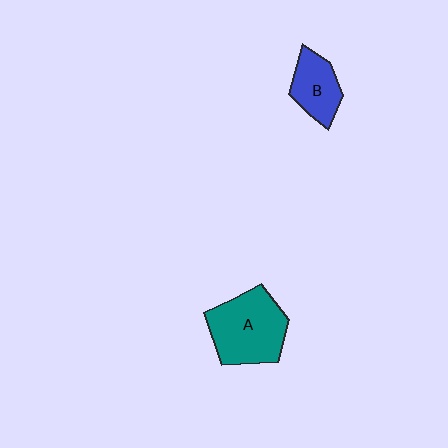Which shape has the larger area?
Shape A (teal).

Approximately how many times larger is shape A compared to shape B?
Approximately 1.8 times.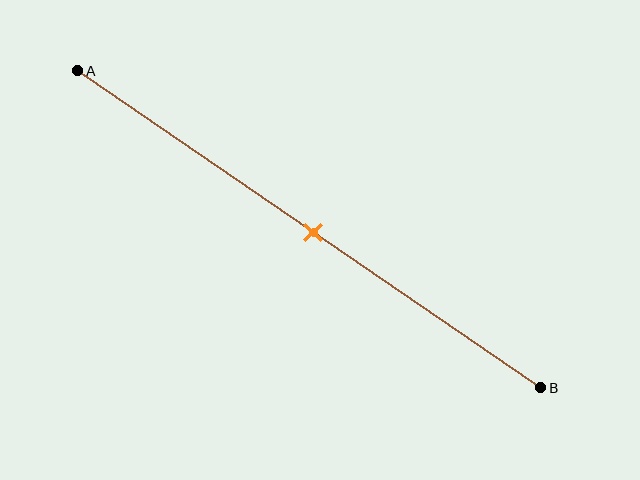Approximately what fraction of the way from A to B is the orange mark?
The orange mark is approximately 50% of the way from A to B.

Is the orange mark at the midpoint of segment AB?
Yes, the mark is approximately at the midpoint.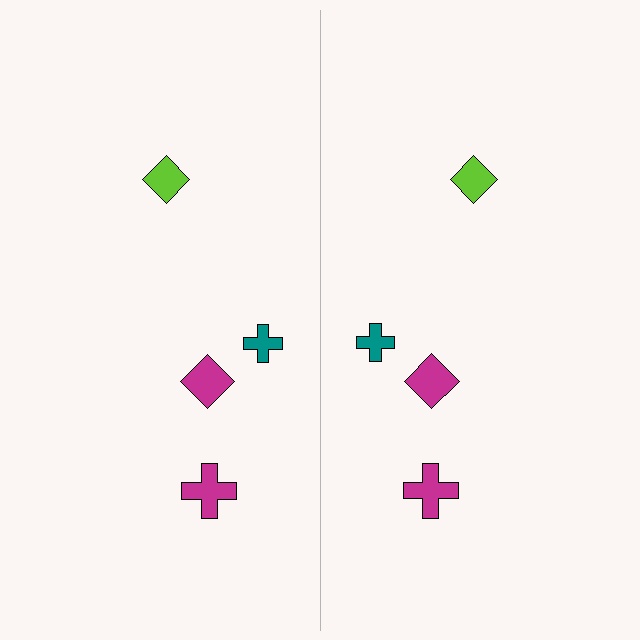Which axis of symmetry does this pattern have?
The pattern has a vertical axis of symmetry running through the center of the image.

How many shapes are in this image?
There are 8 shapes in this image.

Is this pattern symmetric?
Yes, this pattern has bilateral (reflection) symmetry.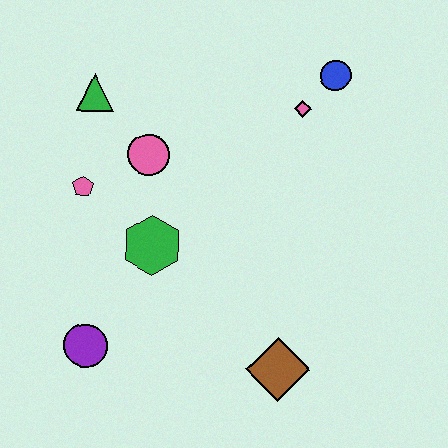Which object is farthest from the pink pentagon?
The blue circle is farthest from the pink pentagon.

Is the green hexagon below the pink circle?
Yes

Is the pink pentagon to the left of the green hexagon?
Yes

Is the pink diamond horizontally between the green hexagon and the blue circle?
Yes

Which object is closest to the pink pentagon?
The pink circle is closest to the pink pentagon.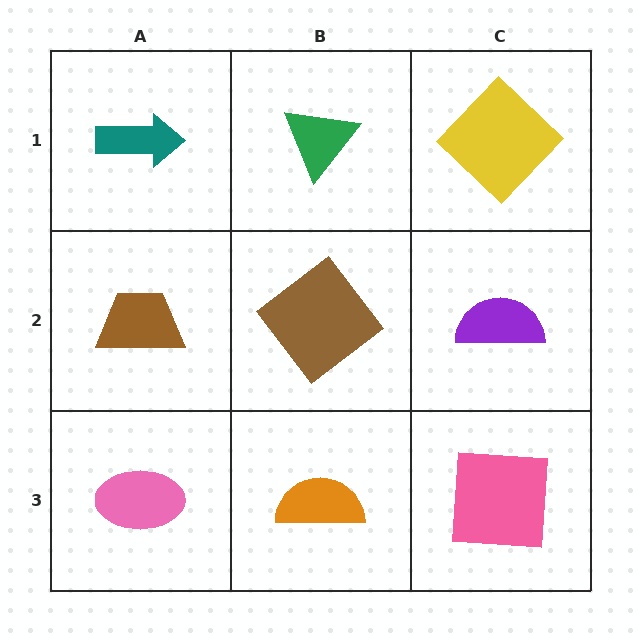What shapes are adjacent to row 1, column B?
A brown diamond (row 2, column B), a teal arrow (row 1, column A), a yellow diamond (row 1, column C).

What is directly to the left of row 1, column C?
A green triangle.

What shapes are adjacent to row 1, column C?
A purple semicircle (row 2, column C), a green triangle (row 1, column B).